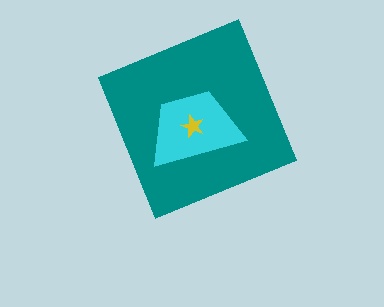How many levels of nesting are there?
3.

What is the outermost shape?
The teal diamond.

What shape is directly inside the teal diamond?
The cyan trapezoid.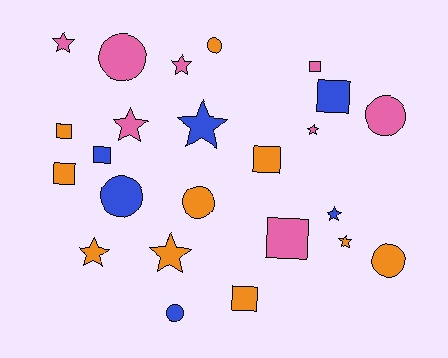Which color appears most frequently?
Orange, with 10 objects.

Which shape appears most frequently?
Star, with 9 objects.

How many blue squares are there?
There are 2 blue squares.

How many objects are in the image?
There are 24 objects.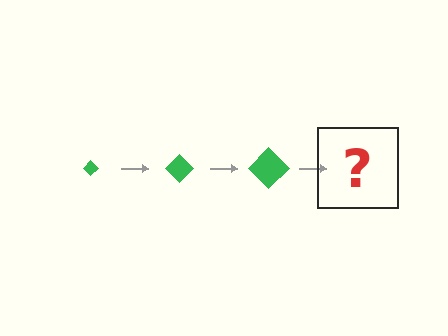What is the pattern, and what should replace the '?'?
The pattern is that the diamond gets progressively larger each step. The '?' should be a green diamond, larger than the previous one.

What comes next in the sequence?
The next element should be a green diamond, larger than the previous one.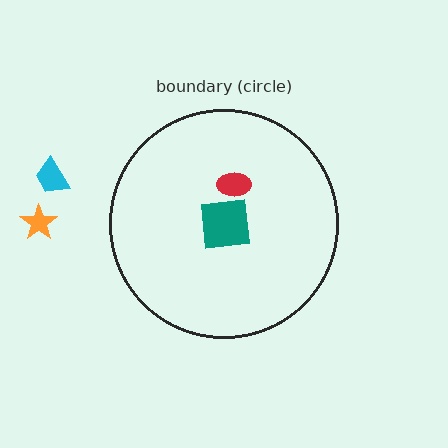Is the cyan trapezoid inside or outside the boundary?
Outside.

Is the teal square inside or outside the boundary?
Inside.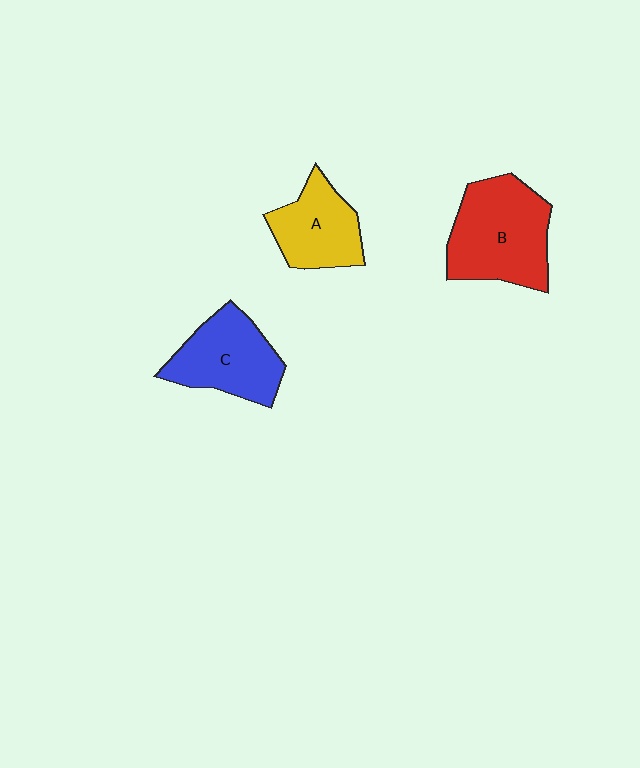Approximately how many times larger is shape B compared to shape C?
Approximately 1.3 times.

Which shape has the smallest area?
Shape A (yellow).